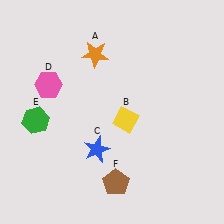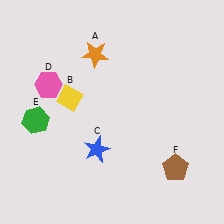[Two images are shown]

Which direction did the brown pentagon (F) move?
The brown pentagon (F) moved right.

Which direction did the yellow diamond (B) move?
The yellow diamond (B) moved left.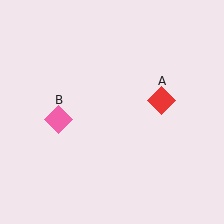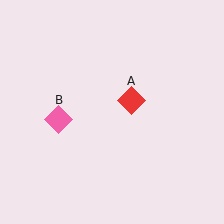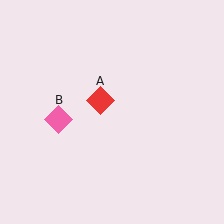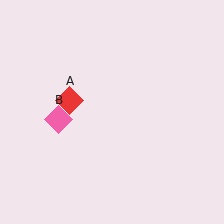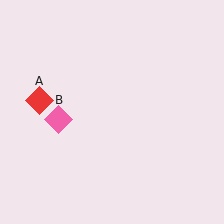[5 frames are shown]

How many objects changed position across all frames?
1 object changed position: red diamond (object A).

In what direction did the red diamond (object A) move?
The red diamond (object A) moved left.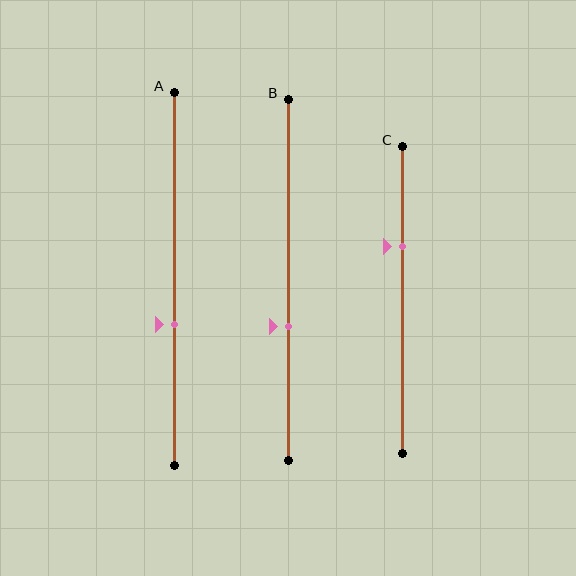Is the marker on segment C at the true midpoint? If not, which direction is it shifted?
No, the marker on segment C is shifted upward by about 17% of the segment length.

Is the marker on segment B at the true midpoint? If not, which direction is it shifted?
No, the marker on segment B is shifted downward by about 13% of the segment length.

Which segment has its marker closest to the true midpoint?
Segment A has its marker closest to the true midpoint.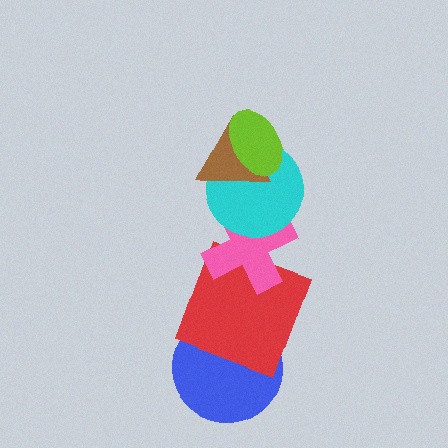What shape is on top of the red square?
The pink cross is on top of the red square.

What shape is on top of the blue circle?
The red square is on top of the blue circle.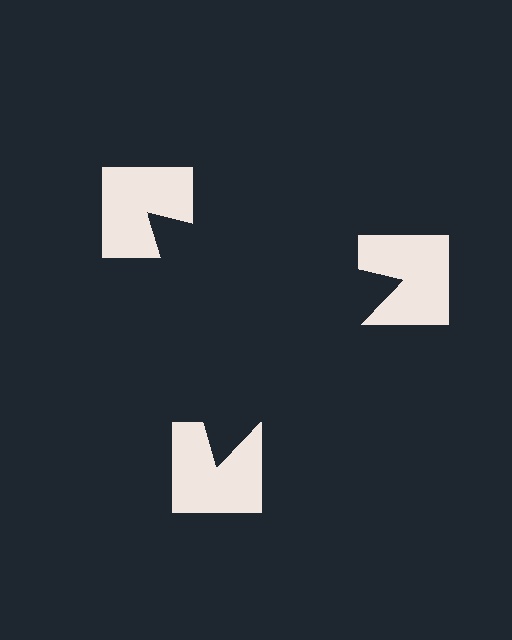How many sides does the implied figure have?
3 sides.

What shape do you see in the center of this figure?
An illusory triangle — its edges are inferred from the aligned wedge cuts in the notched squares, not physically drawn.